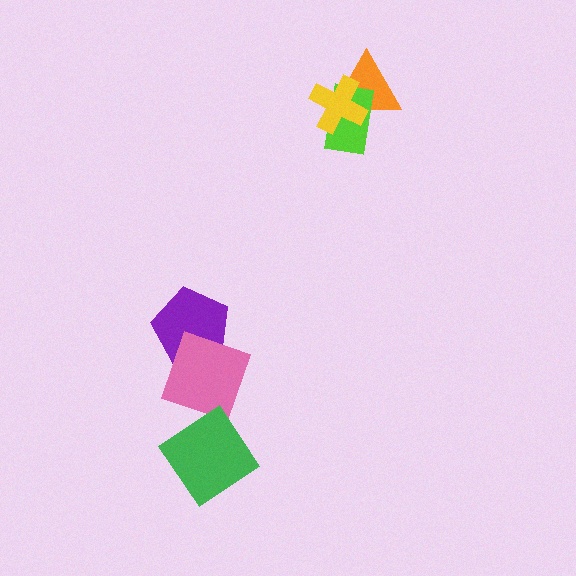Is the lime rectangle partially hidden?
Yes, it is partially covered by another shape.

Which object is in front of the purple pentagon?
The pink diamond is in front of the purple pentagon.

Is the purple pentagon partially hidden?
Yes, it is partially covered by another shape.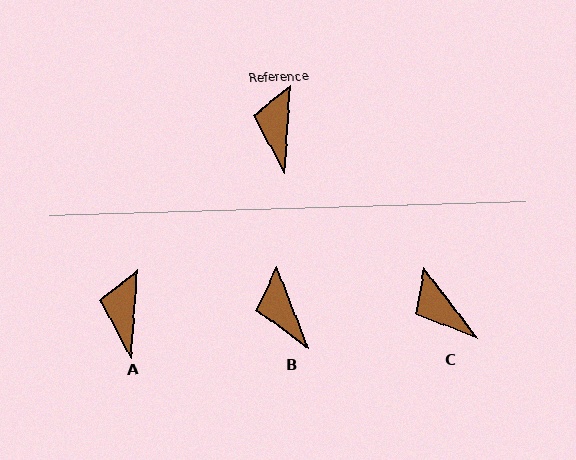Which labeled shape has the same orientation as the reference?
A.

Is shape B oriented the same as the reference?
No, it is off by about 25 degrees.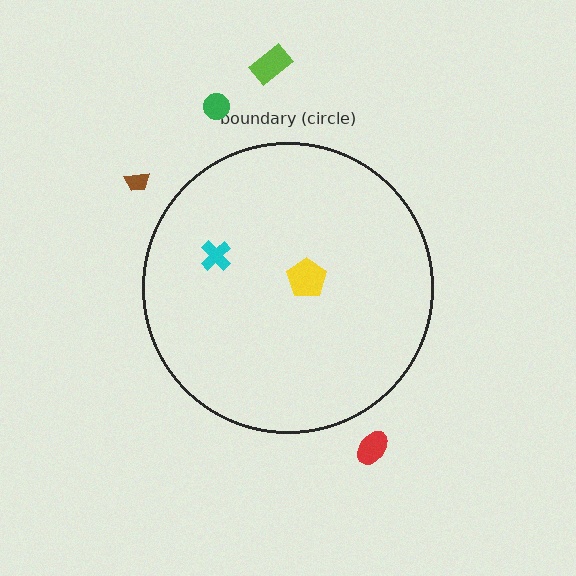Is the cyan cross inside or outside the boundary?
Inside.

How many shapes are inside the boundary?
2 inside, 4 outside.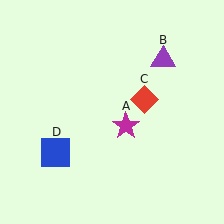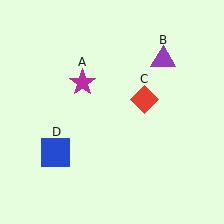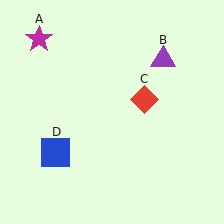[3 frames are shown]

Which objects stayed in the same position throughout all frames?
Purple triangle (object B) and red diamond (object C) and blue square (object D) remained stationary.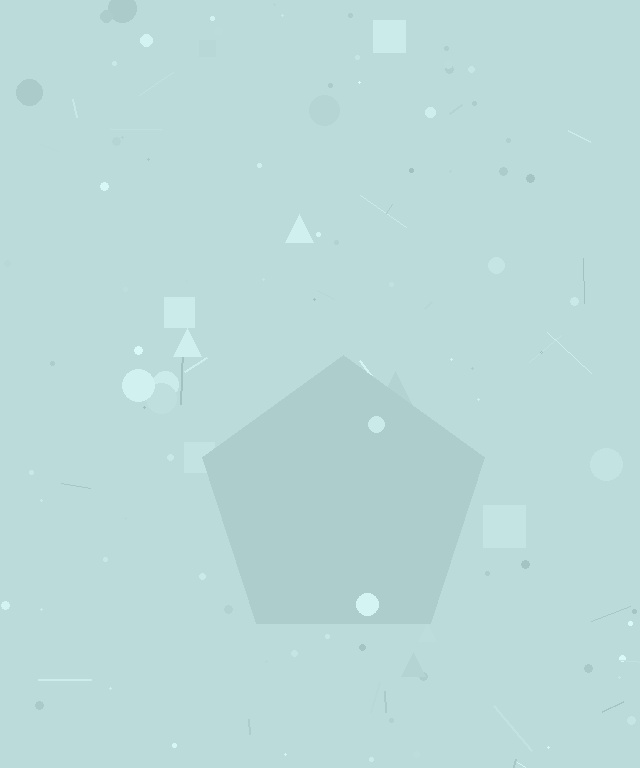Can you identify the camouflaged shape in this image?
The camouflaged shape is a pentagon.